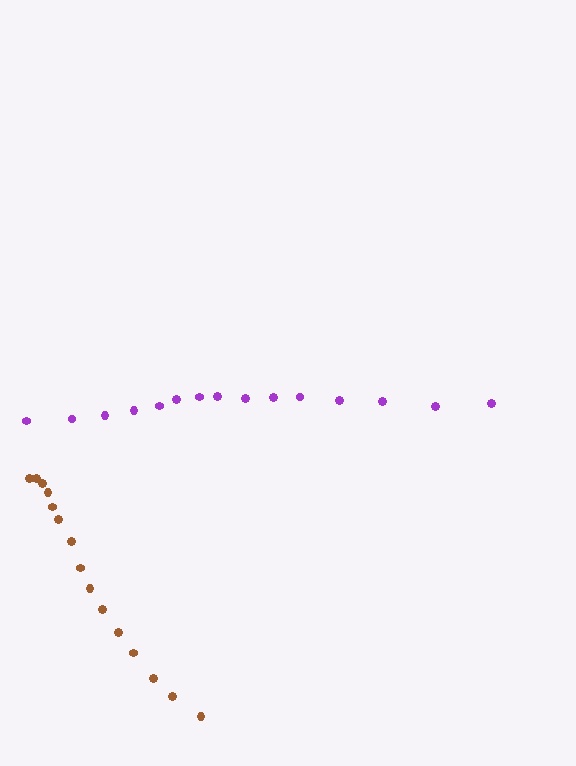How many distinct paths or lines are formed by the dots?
There are 2 distinct paths.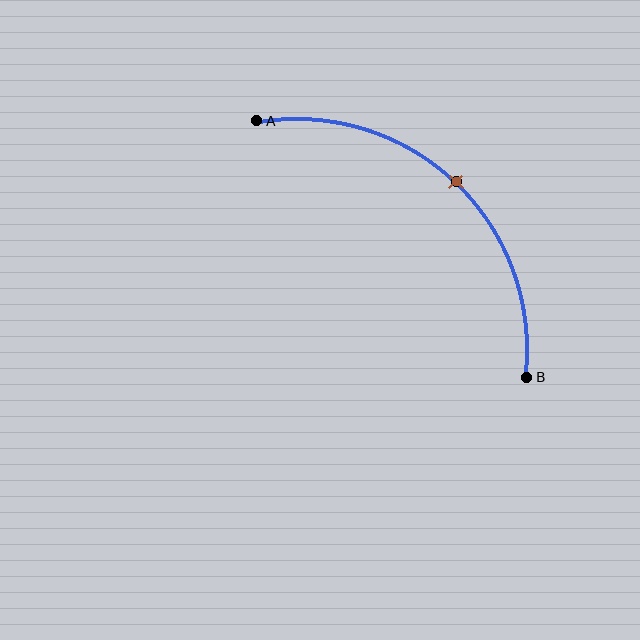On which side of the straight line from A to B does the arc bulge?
The arc bulges above and to the right of the straight line connecting A and B.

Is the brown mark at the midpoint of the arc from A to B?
Yes. The brown mark lies on the arc at equal arc-length from both A and B — it is the arc midpoint.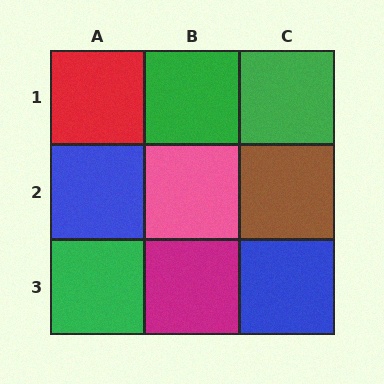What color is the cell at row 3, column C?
Blue.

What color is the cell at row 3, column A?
Green.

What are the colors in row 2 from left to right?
Blue, pink, brown.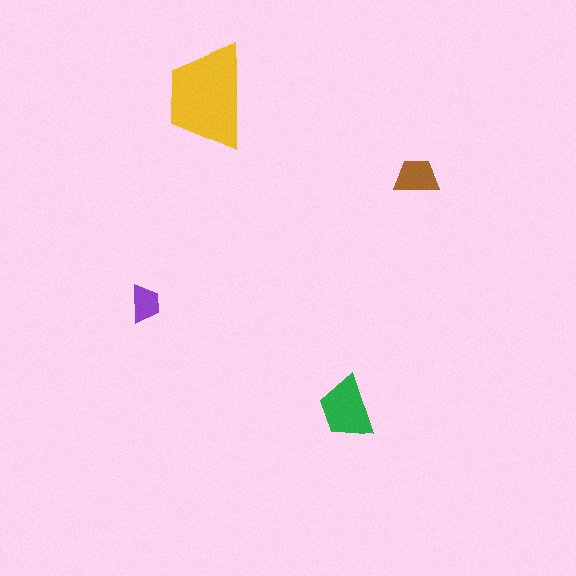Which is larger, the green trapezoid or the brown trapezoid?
The green one.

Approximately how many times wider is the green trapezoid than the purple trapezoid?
About 1.5 times wider.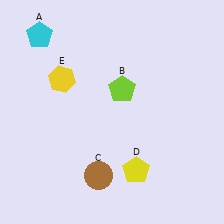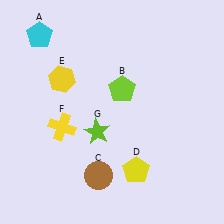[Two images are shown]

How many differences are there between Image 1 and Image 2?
There are 2 differences between the two images.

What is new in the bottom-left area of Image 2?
A lime star (G) was added in the bottom-left area of Image 2.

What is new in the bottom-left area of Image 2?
A yellow cross (F) was added in the bottom-left area of Image 2.